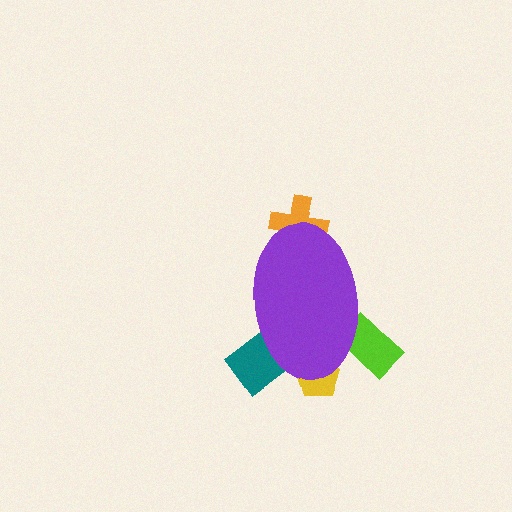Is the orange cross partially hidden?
Yes, the orange cross is partially hidden behind the purple ellipse.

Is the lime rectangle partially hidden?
Yes, the lime rectangle is partially hidden behind the purple ellipse.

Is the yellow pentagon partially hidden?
Yes, the yellow pentagon is partially hidden behind the purple ellipse.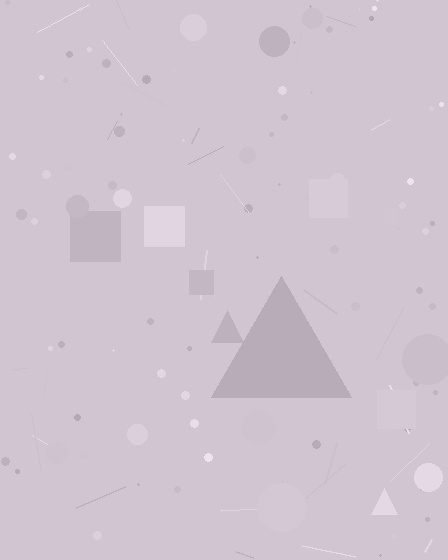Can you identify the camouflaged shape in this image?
The camouflaged shape is a triangle.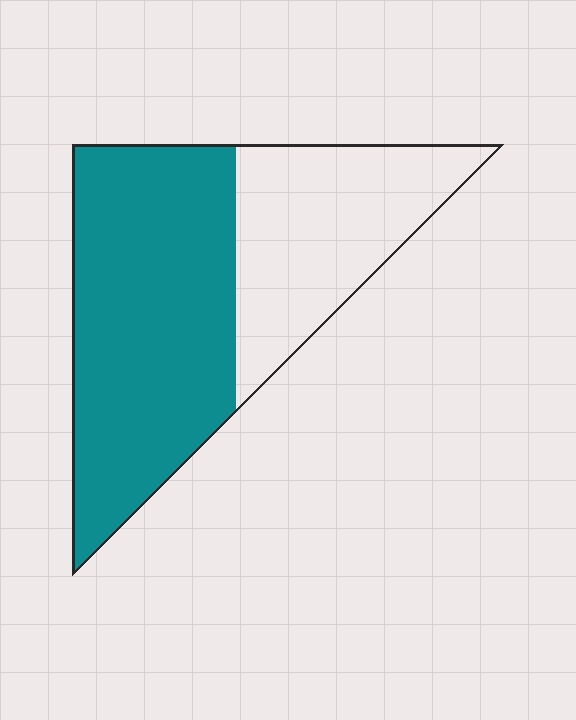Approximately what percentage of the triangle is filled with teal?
Approximately 60%.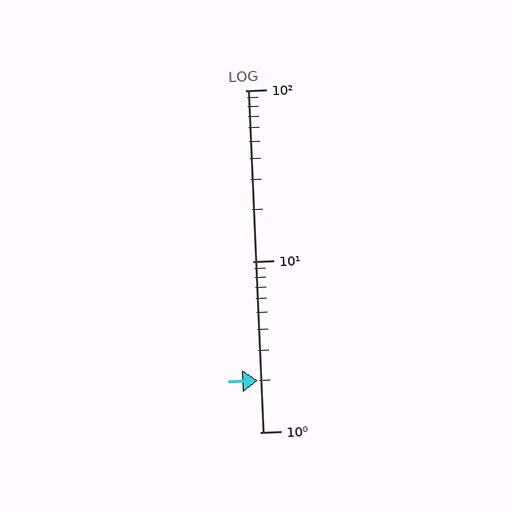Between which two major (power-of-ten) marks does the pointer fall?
The pointer is between 1 and 10.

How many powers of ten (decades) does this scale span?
The scale spans 2 decades, from 1 to 100.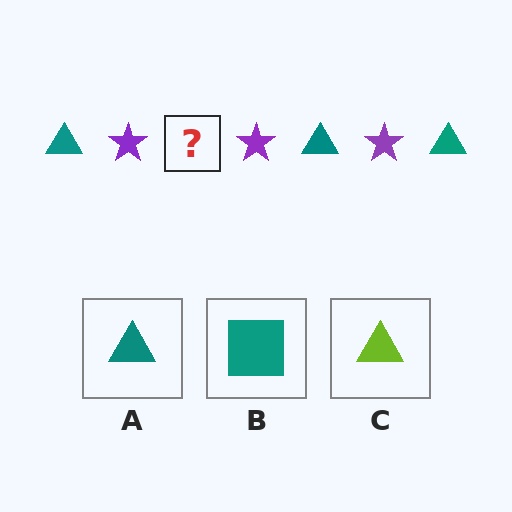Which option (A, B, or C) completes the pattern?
A.